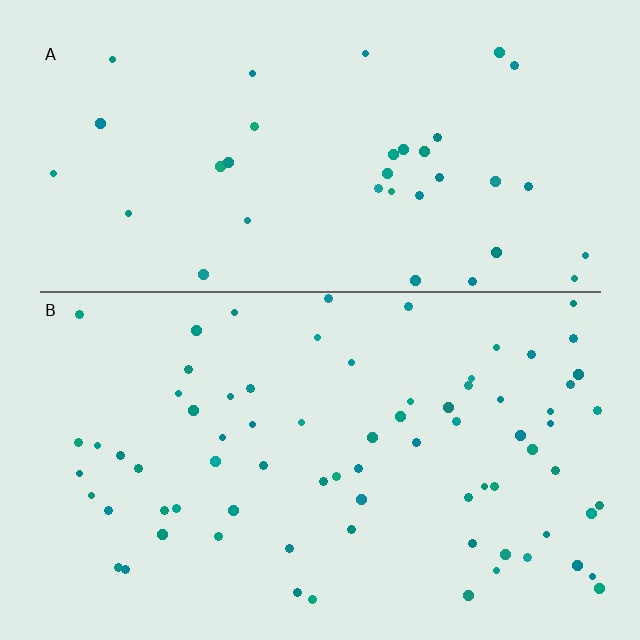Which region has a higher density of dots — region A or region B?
B (the bottom).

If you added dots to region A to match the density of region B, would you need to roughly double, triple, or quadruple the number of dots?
Approximately double.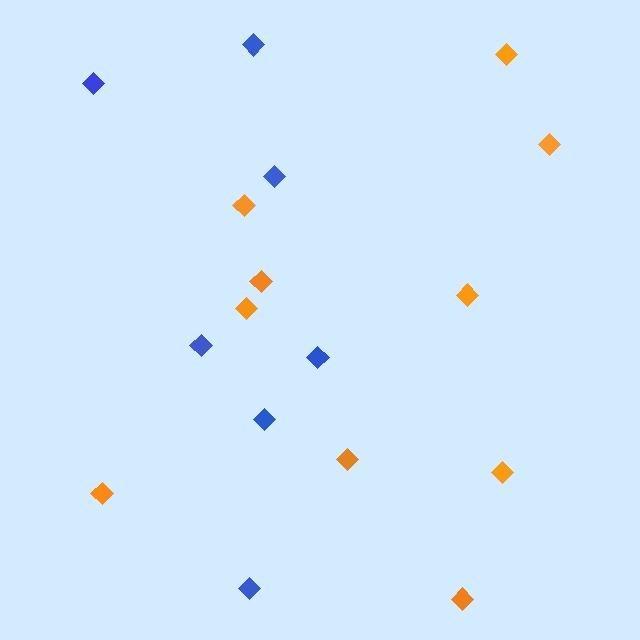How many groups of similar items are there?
There are 2 groups: one group of orange diamonds (10) and one group of blue diamonds (7).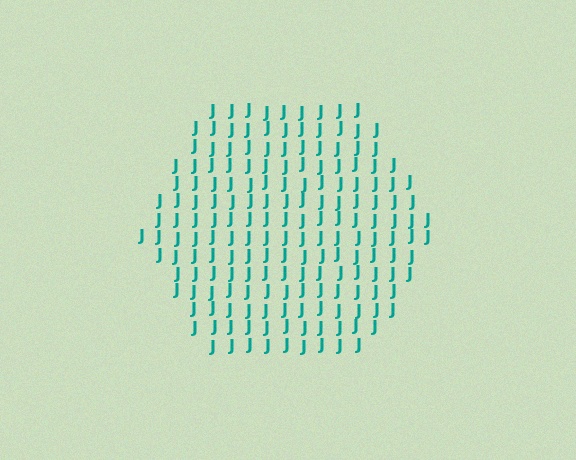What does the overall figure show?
The overall figure shows a hexagon.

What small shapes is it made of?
It is made of small letter J's.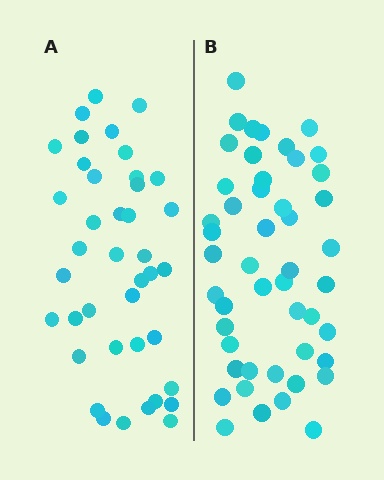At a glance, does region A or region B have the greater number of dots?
Region B (the right region) has more dots.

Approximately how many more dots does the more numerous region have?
Region B has roughly 8 or so more dots than region A.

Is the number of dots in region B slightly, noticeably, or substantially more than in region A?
Region B has only slightly more — the two regions are fairly close. The ratio is roughly 1.2 to 1.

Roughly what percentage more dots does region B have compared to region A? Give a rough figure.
About 20% more.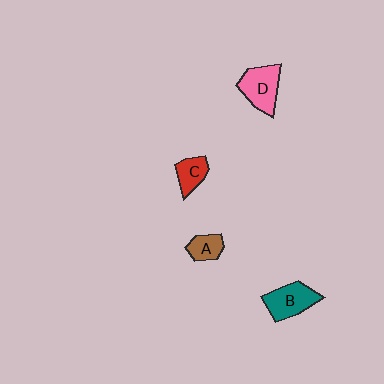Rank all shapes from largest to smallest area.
From largest to smallest: D (pink), B (teal), C (red), A (brown).